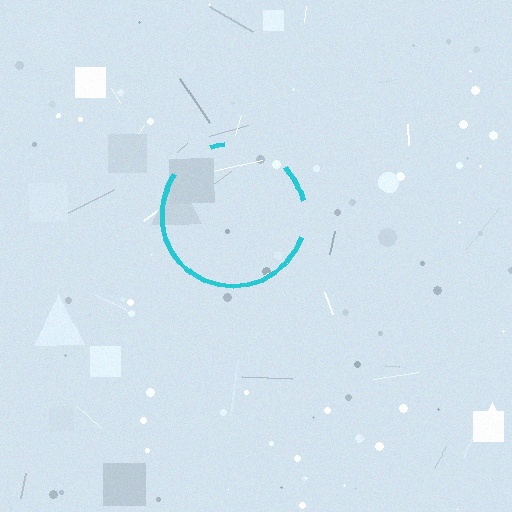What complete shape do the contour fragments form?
The contour fragments form a circle.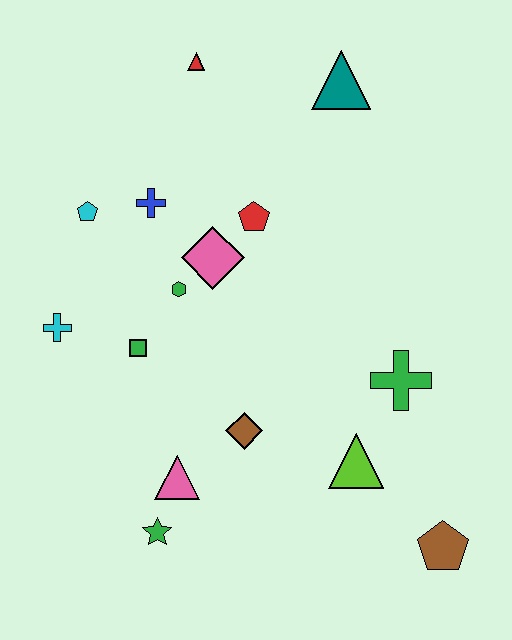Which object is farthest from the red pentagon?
The brown pentagon is farthest from the red pentagon.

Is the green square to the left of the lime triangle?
Yes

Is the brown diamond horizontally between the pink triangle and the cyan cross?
No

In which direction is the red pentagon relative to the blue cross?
The red pentagon is to the right of the blue cross.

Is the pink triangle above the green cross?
No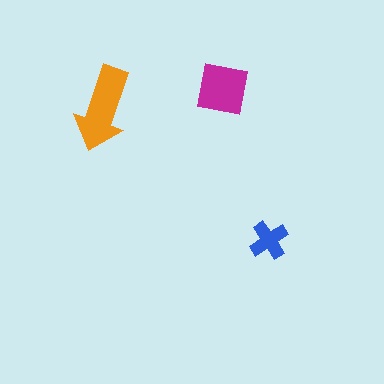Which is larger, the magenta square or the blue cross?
The magenta square.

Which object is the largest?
The orange arrow.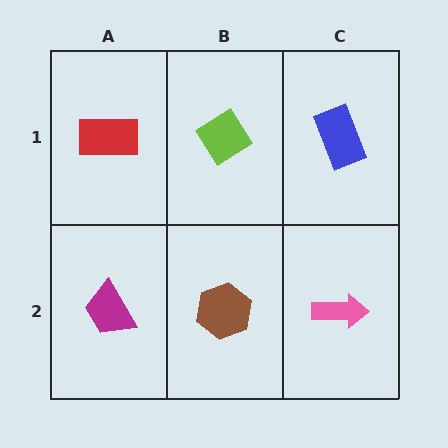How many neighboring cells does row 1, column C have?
2.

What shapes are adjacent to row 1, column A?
A magenta trapezoid (row 2, column A), a lime diamond (row 1, column B).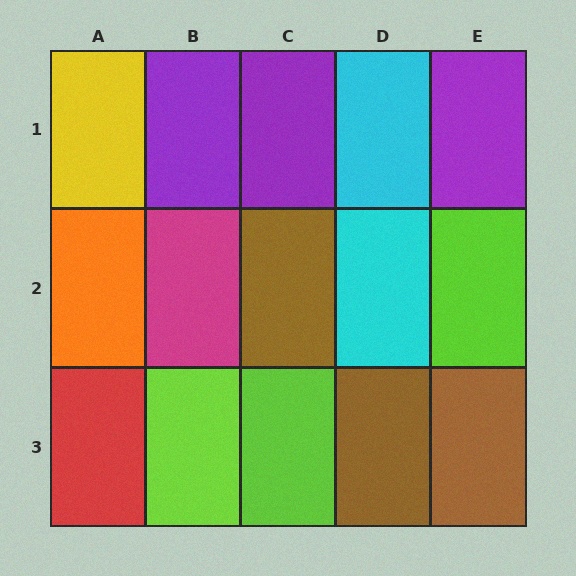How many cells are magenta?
1 cell is magenta.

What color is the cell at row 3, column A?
Red.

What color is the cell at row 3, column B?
Lime.